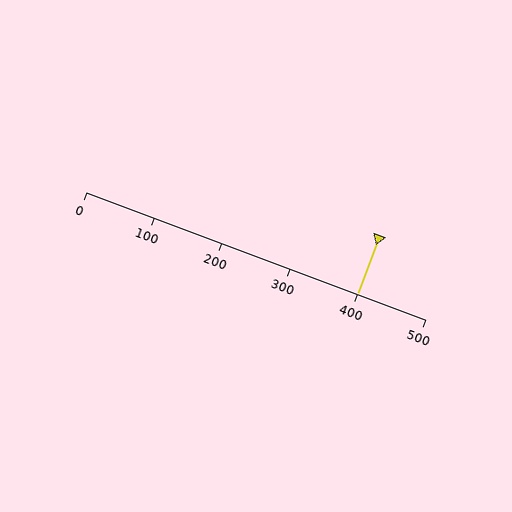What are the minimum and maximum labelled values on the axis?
The axis runs from 0 to 500.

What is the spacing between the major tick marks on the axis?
The major ticks are spaced 100 apart.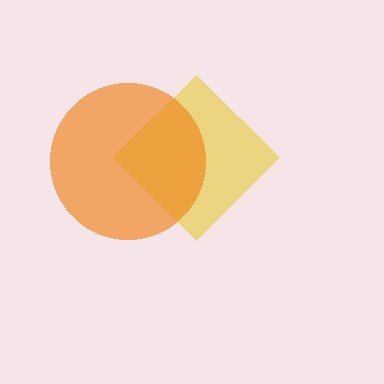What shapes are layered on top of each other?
The layered shapes are: a yellow diamond, an orange circle.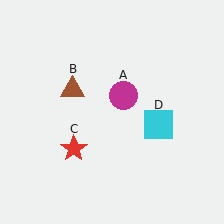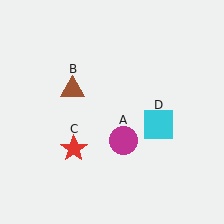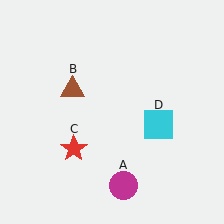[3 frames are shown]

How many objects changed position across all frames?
1 object changed position: magenta circle (object A).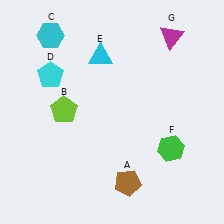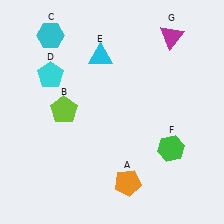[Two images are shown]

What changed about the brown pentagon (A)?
In Image 1, A is brown. In Image 2, it changed to orange.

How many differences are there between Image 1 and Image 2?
There is 1 difference between the two images.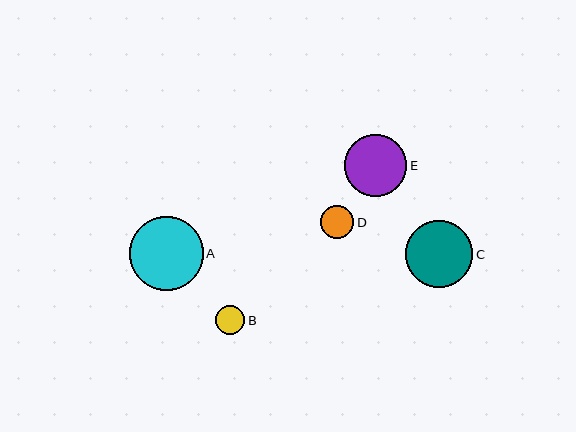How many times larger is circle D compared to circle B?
Circle D is approximately 1.1 times the size of circle B.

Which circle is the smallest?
Circle B is the smallest with a size of approximately 29 pixels.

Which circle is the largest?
Circle A is the largest with a size of approximately 74 pixels.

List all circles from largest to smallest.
From largest to smallest: A, C, E, D, B.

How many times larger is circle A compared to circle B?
Circle A is approximately 2.6 times the size of circle B.